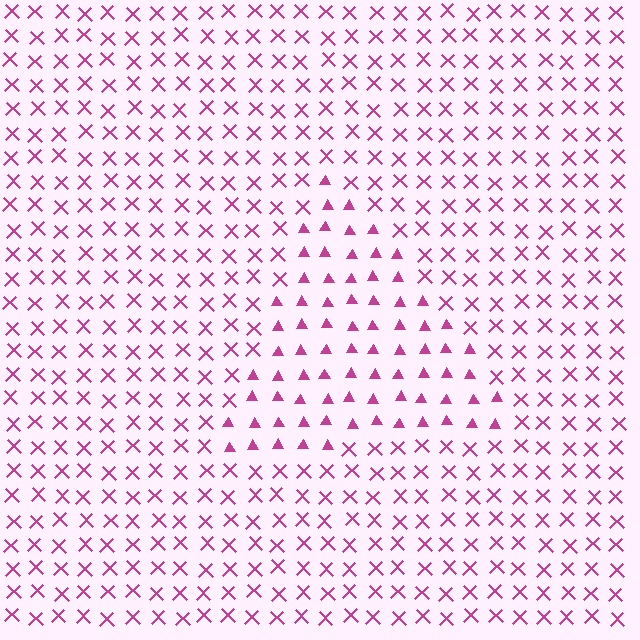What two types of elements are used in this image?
The image uses triangles inside the triangle region and X marks outside it.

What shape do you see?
I see a triangle.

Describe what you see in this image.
The image is filled with small magenta elements arranged in a uniform grid. A triangle-shaped region contains triangles, while the surrounding area contains X marks. The boundary is defined purely by the change in element shape.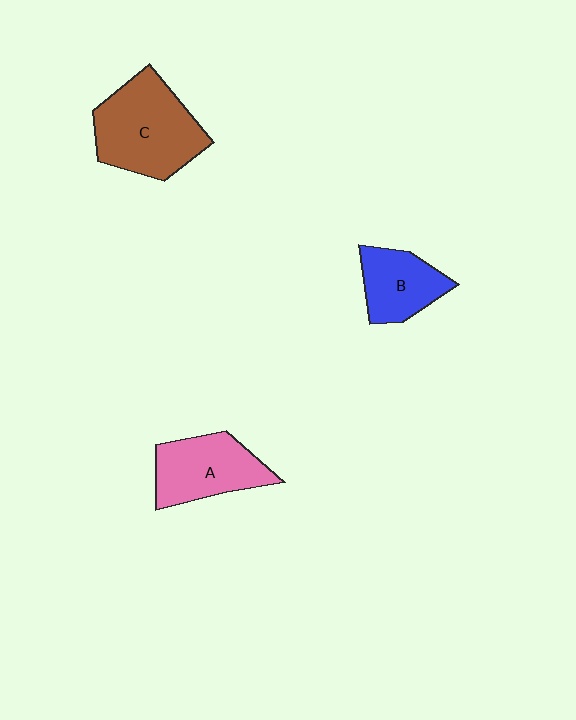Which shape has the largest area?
Shape C (brown).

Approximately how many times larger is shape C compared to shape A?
Approximately 1.4 times.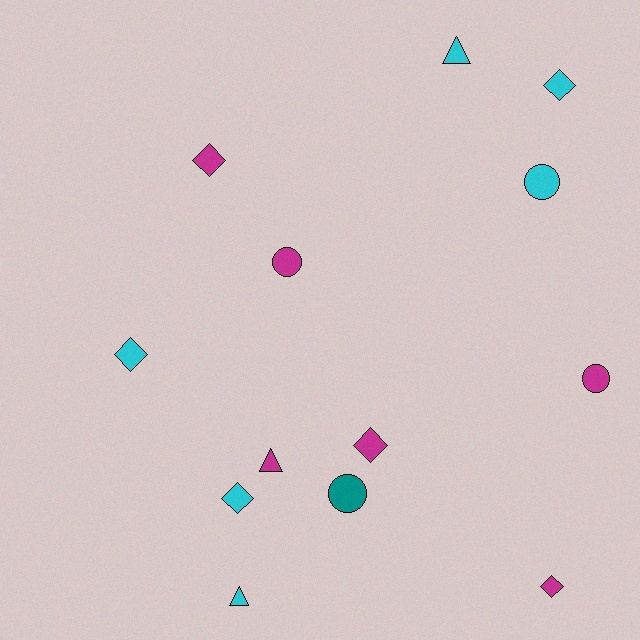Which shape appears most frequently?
Diamond, with 6 objects.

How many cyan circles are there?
There is 1 cyan circle.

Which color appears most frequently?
Cyan, with 6 objects.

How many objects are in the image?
There are 13 objects.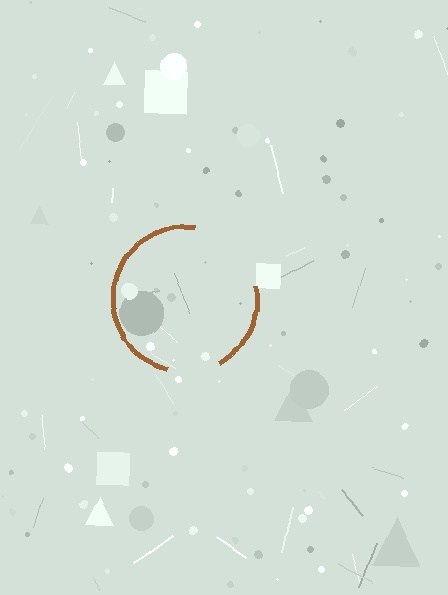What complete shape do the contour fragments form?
The contour fragments form a circle.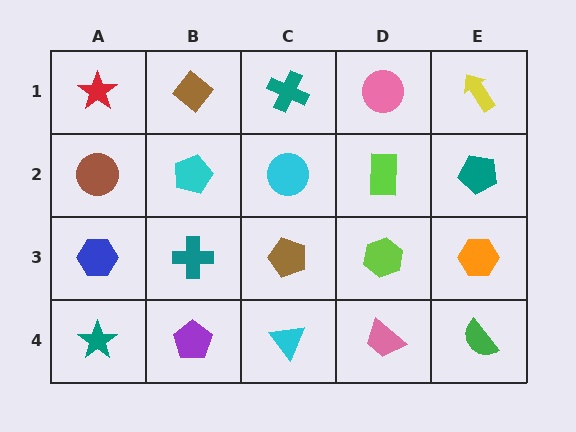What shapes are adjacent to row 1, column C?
A cyan circle (row 2, column C), a brown diamond (row 1, column B), a pink circle (row 1, column D).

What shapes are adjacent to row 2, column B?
A brown diamond (row 1, column B), a teal cross (row 3, column B), a brown circle (row 2, column A), a cyan circle (row 2, column C).